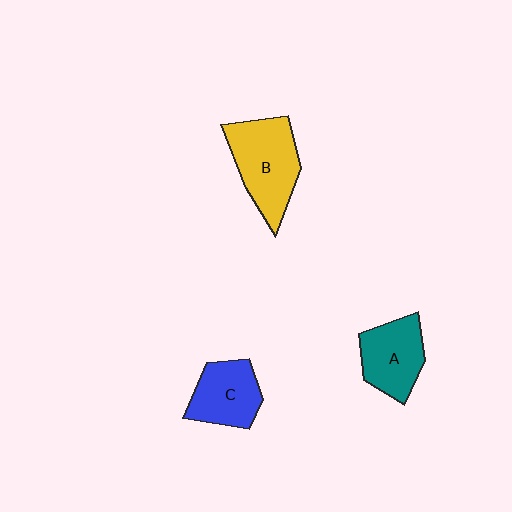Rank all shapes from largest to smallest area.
From largest to smallest: B (yellow), A (teal), C (blue).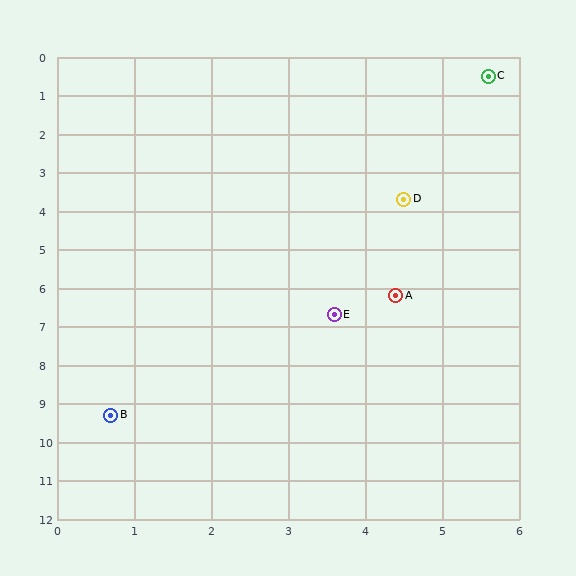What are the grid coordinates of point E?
Point E is at approximately (3.6, 6.7).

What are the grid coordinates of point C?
Point C is at approximately (5.6, 0.5).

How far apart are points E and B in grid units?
Points E and B are about 3.9 grid units apart.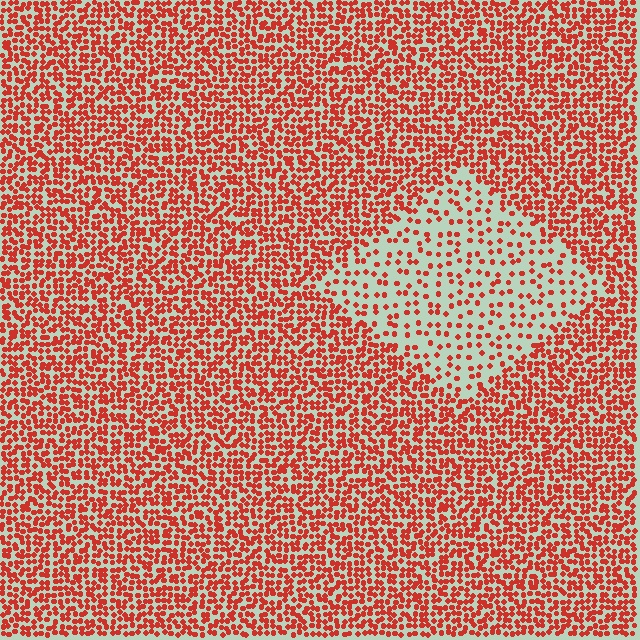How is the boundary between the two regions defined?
The boundary is defined by a change in element density (approximately 2.6x ratio). All elements are the same color, size, and shape.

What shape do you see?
I see a diamond.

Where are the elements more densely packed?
The elements are more densely packed outside the diamond boundary.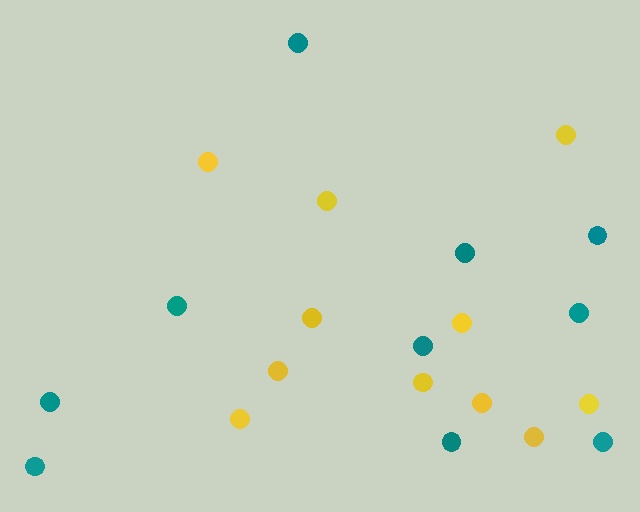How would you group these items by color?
There are 2 groups: one group of yellow circles (11) and one group of teal circles (10).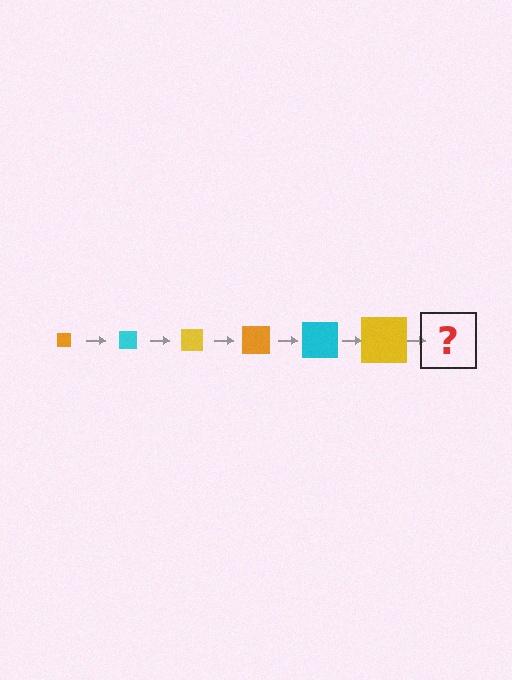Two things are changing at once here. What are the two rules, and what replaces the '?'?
The two rules are that the square grows larger each step and the color cycles through orange, cyan, and yellow. The '?' should be an orange square, larger than the previous one.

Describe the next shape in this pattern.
It should be an orange square, larger than the previous one.